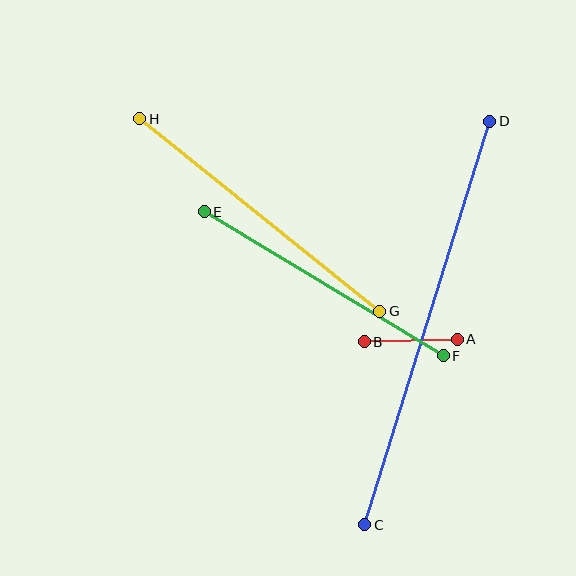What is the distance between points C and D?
The distance is approximately 423 pixels.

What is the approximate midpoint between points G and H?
The midpoint is at approximately (260, 215) pixels.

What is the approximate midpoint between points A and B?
The midpoint is at approximately (411, 340) pixels.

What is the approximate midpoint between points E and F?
The midpoint is at approximately (324, 284) pixels.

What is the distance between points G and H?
The distance is approximately 308 pixels.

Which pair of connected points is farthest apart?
Points C and D are farthest apart.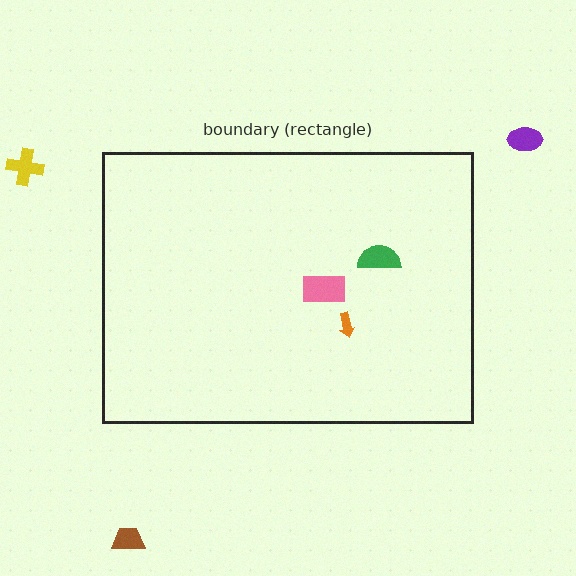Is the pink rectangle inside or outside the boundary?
Inside.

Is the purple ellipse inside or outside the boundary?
Outside.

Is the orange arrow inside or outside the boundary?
Inside.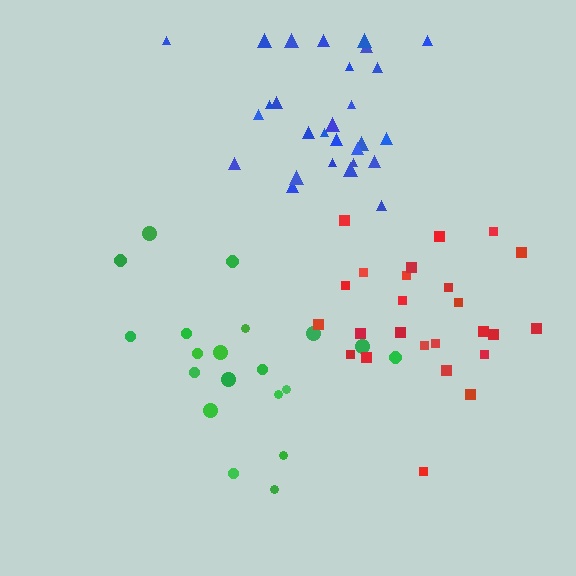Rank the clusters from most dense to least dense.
red, blue, green.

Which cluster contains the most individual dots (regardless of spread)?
Blue (28).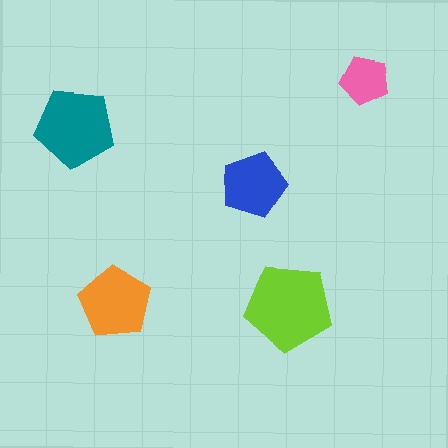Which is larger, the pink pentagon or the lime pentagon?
The lime one.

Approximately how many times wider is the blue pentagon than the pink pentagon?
About 1.5 times wider.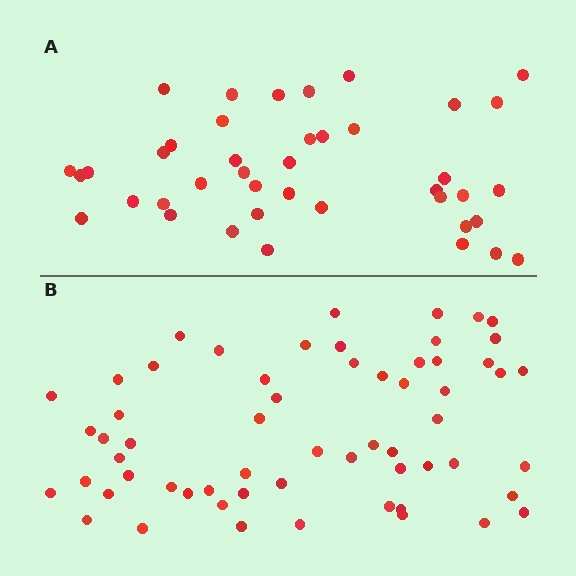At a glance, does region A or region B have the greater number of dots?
Region B (the bottom region) has more dots.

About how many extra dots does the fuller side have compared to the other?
Region B has approximately 20 more dots than region A.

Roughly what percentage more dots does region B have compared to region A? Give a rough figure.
About 45% more.